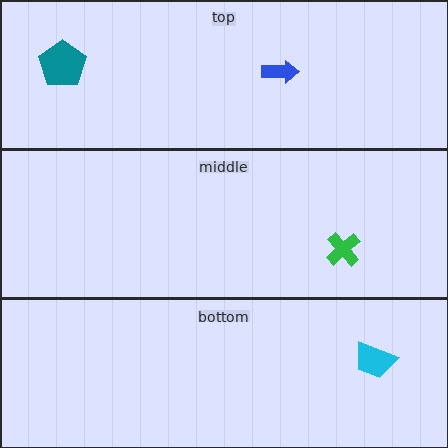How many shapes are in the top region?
2.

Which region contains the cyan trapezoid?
The bottom region.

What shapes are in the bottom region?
The cyan trapezoid.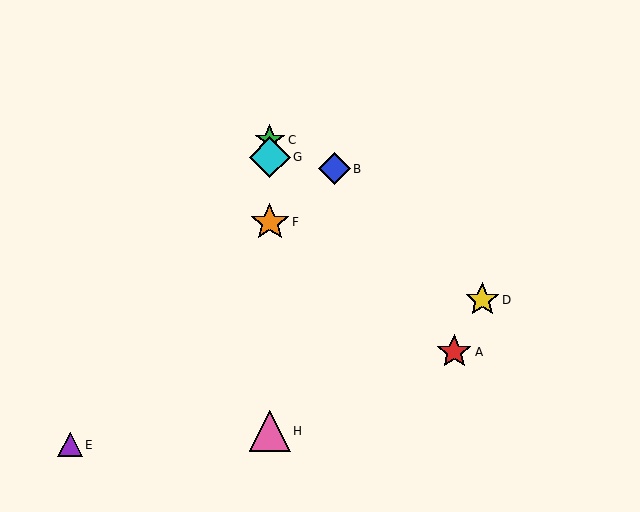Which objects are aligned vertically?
Objects C, F, G, H are aligned vertically.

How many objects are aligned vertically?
4 objects (C, F, G, H) are aligned vertically.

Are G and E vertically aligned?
No, G is at x≈270 and E is at x≈70.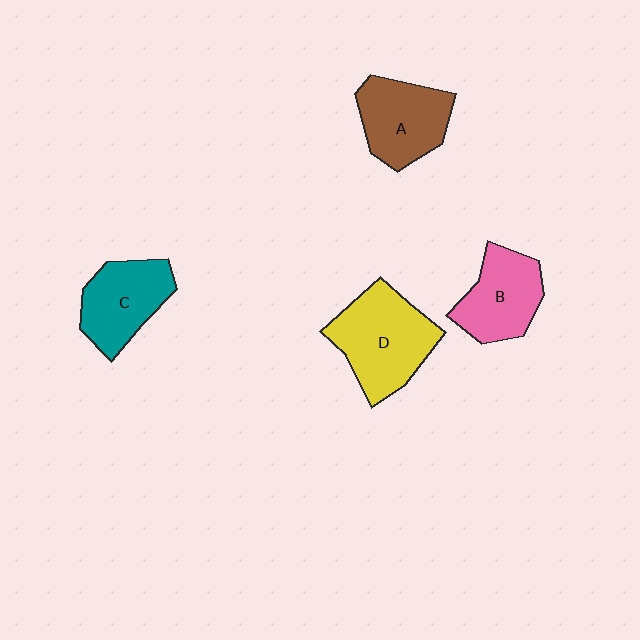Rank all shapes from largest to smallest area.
From largest to smallest: D (yellow), A (brown), C (teal), B (pink).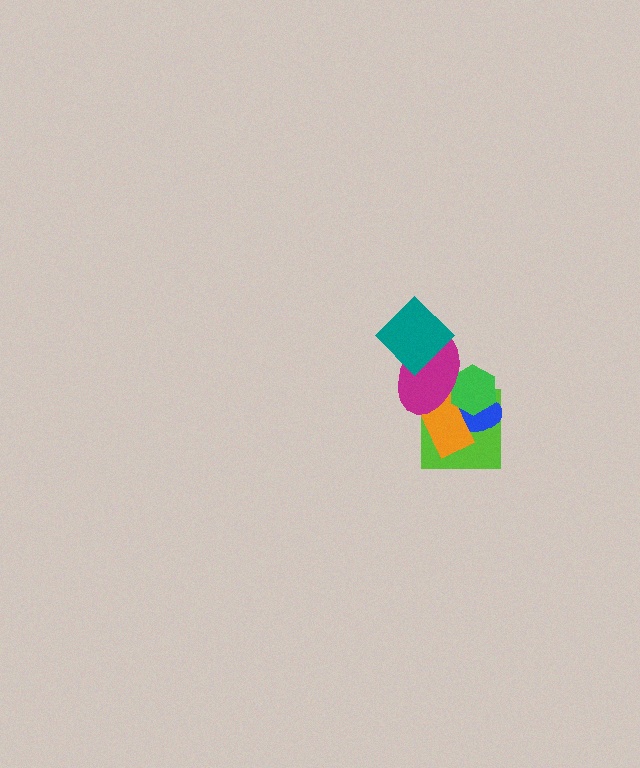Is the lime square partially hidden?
Yes, it is partially covered by another shape.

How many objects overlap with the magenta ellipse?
5 objects overlap with the magenta ellipse.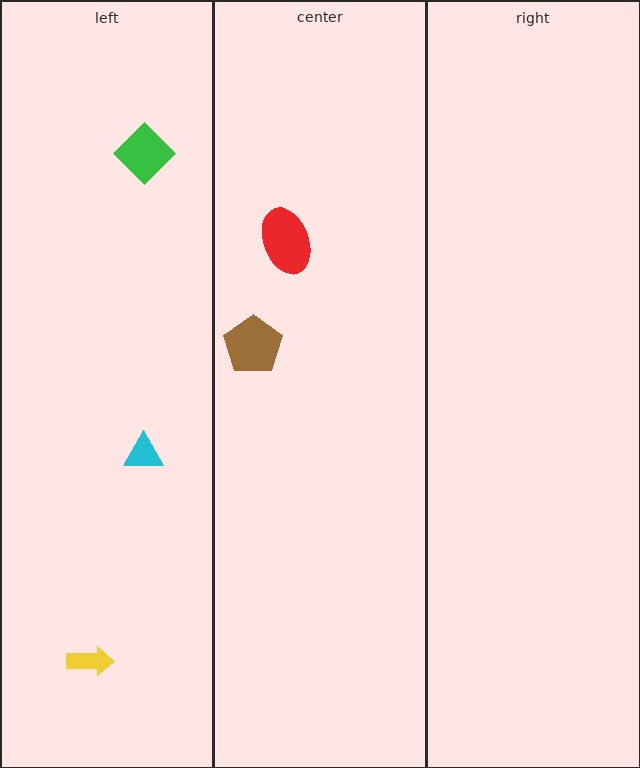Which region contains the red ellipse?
The center region.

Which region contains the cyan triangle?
The left region.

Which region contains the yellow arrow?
The left region.